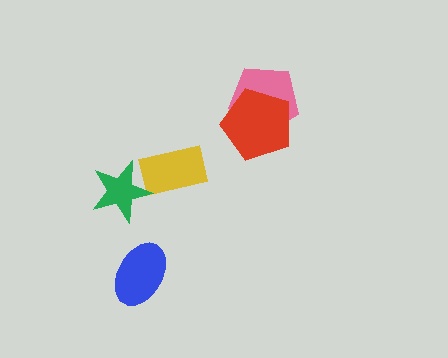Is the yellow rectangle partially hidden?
Yes, it is partially covered by another shape.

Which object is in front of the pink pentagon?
The red pentagon is in front of the pink pentagon.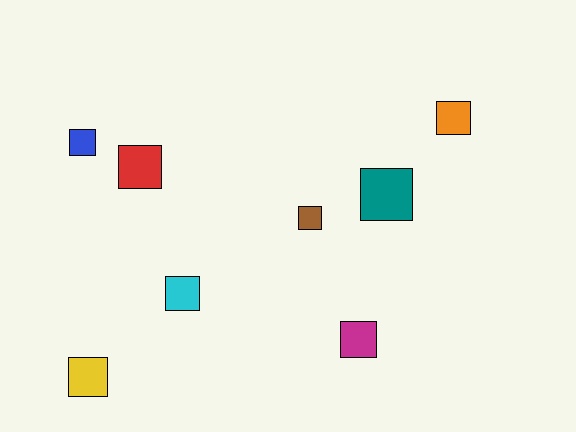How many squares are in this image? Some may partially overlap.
There are 8 squares.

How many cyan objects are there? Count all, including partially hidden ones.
There is 1 cyan object.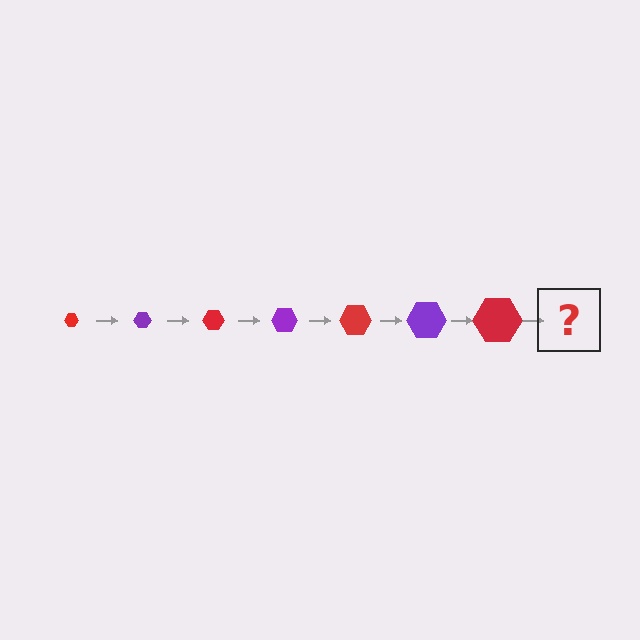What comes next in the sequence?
The next element should be a purple hexagon, larger than the previous one.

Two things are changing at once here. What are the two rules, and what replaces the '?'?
The two rules are that the hexagon grows larger each step and the color cycles through red and purple. The '?' should be a purple hexagon, larger than the previous one.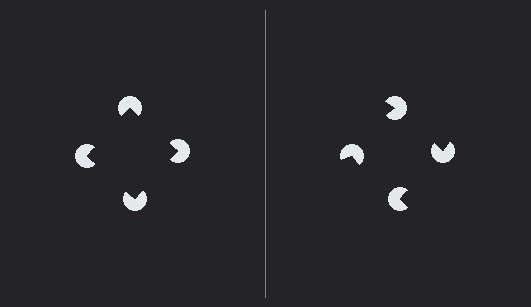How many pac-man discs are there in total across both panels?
8 — 4 on each side.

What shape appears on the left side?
An illusory square.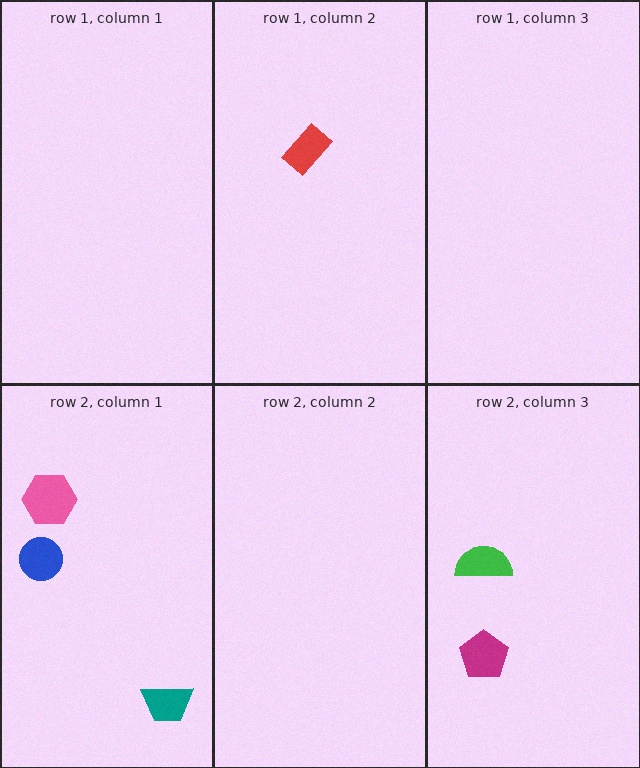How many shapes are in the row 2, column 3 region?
2.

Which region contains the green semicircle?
The row 2, column 3 region.